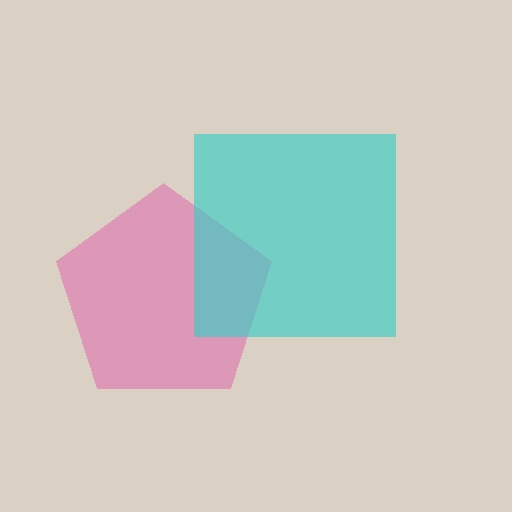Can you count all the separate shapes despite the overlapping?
Yes, there are 2 separate shapes.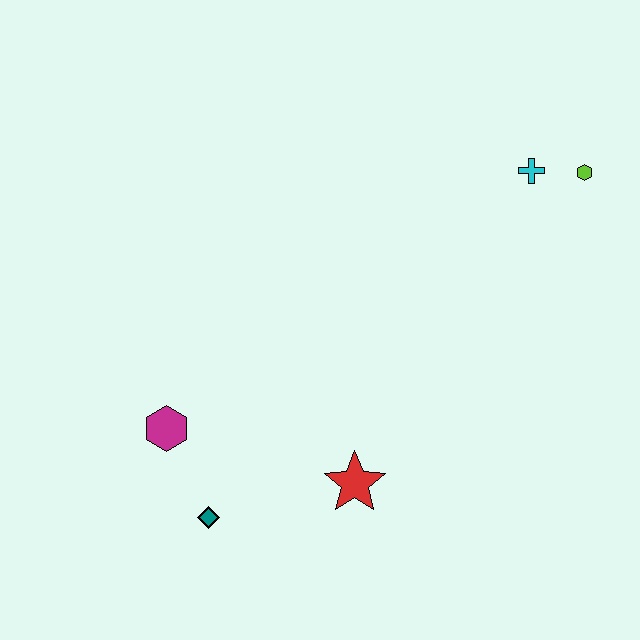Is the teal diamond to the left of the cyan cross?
Yes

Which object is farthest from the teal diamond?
The lime hexagon is farthest from the teal diamond.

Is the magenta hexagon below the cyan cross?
Yes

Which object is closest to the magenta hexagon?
The teal diamond is closest to the magenta hexagon.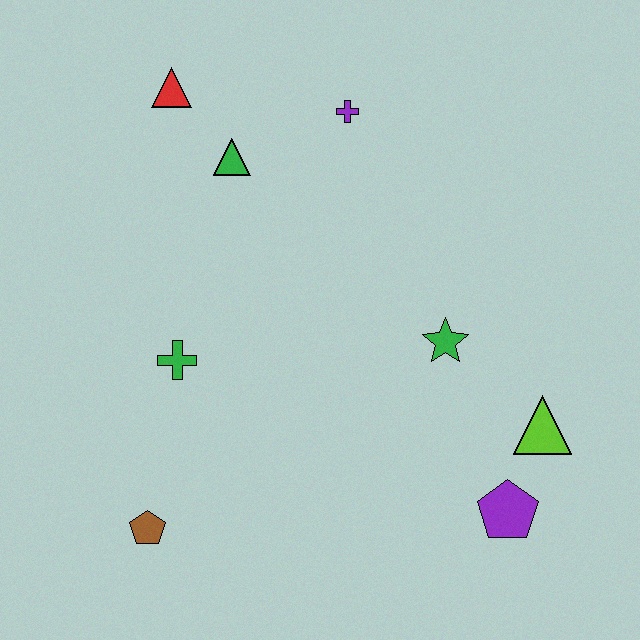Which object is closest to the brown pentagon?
The green cross is closest to the brown pentagon.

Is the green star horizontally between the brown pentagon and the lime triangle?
Yes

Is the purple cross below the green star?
No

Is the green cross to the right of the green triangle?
No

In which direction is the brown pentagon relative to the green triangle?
The brown pentagon is below the green triangle.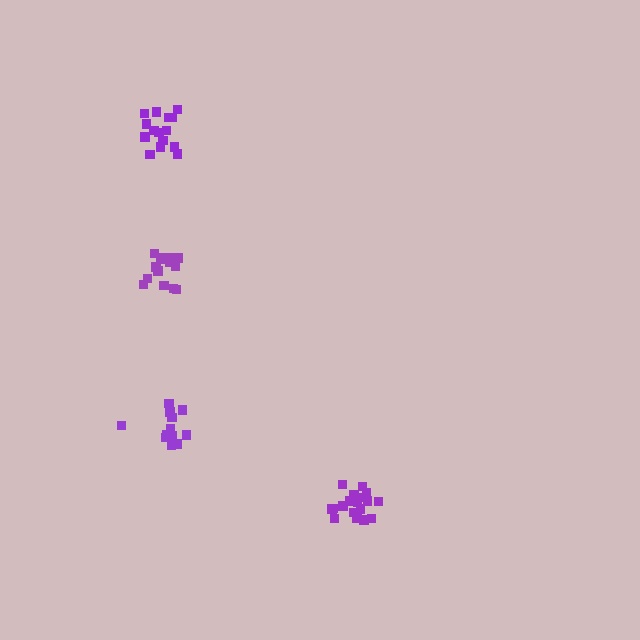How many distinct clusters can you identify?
There are 4 distinct clusters.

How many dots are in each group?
Group 1: 14 dots, Group 2: 19 dots, Group 3: 15 dots, Group 4: 16 dots (64 total).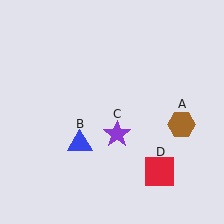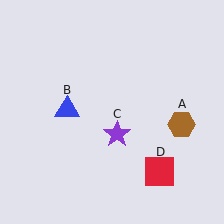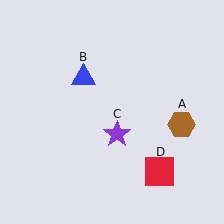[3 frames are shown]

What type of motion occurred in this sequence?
The blue triangle (object B) rotated clockwise around the center of the scene.